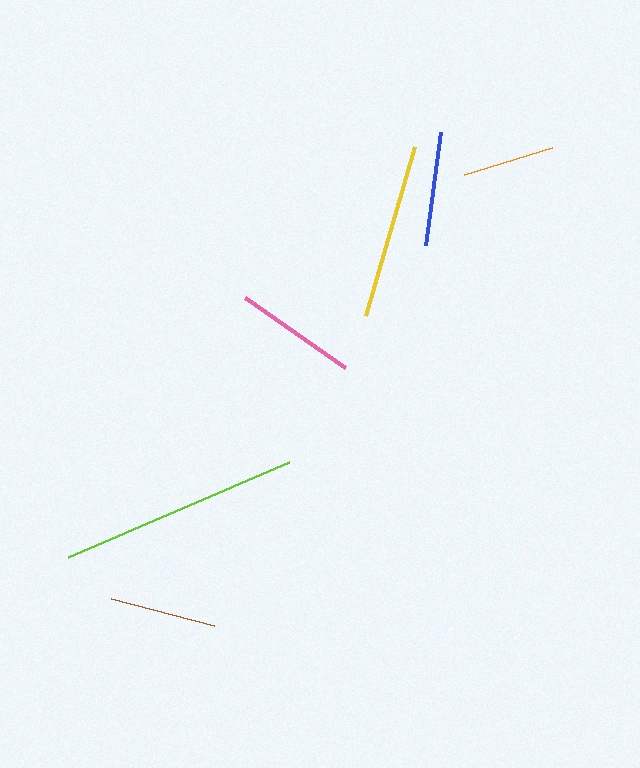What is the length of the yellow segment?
The yellow segment is approximately 176 pixels long.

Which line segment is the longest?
The lime line is the longest at approximately 241 pixels.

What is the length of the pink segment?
The pink segment is approximately 122 pixels long.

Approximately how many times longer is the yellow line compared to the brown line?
The yellow line is approximately 1.7 times the length of the brown line.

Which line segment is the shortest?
The orange line is the shortest at approximately 92 pixels.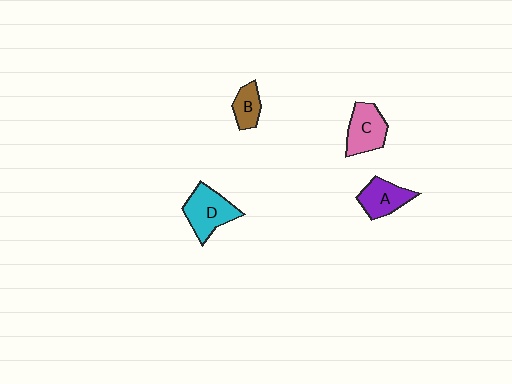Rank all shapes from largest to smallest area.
From largest to smallest: D (cyan), C (pink), A (purple), B (brown).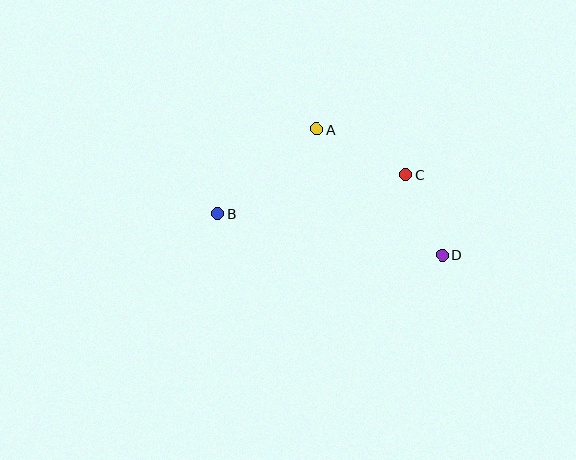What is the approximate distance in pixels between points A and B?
The distance between A and B is approximately 130 pixels.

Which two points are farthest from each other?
Points B and D are farthest from each other.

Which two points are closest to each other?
Points C and D are closest to each other.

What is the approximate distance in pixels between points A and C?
The distance between A and C is approximately 100 pixels.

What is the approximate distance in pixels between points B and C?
The distance between B and C is approximately 191 pixels.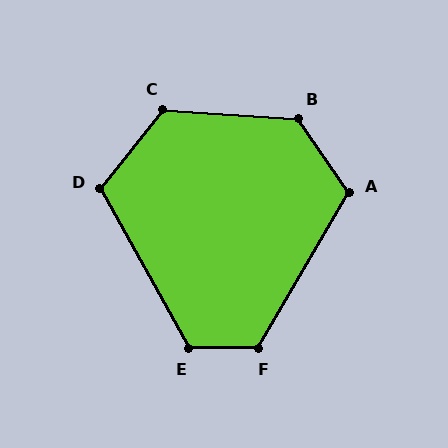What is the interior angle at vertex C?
Approximately 125 degrees (obtuse).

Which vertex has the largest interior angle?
B, at approximately 128 degrees.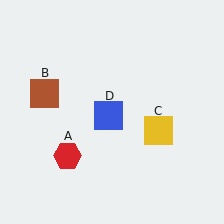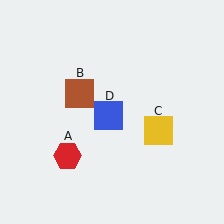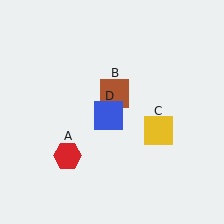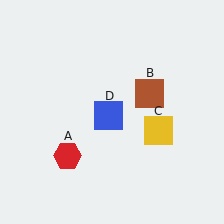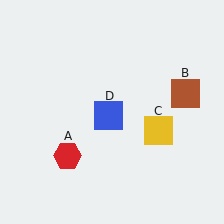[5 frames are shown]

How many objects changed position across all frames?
1 object changed position: brown square (object B).